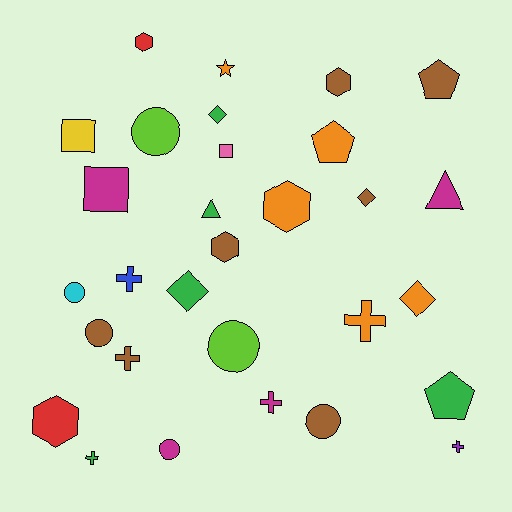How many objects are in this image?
There are 30 objects.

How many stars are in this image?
There is 1 star.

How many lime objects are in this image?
There are 2 lime objects.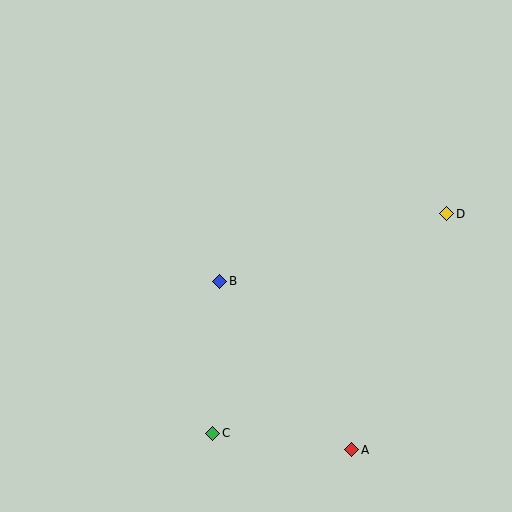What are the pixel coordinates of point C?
Point C is at (213, 433).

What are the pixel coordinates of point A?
Point A is at (352, 450).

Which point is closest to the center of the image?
Point B at (220, 281) is closest to the center.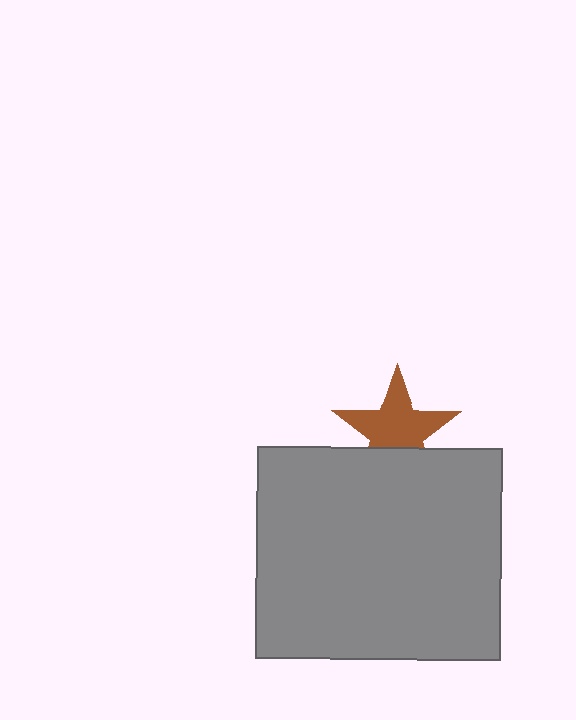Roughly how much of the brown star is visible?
Most of it is visible (roughly 69%).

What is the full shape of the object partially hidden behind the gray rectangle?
The partially hidden object is a brown star.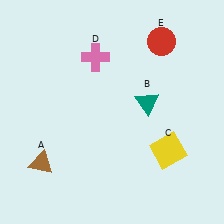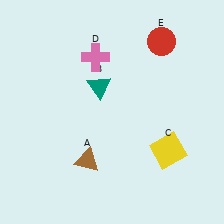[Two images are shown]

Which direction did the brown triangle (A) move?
The brown triangle (A) moved right.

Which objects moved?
The objects that moved are: the brown triangle (A), the teal triangle (B).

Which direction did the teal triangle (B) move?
The teal triangle (B) moved left.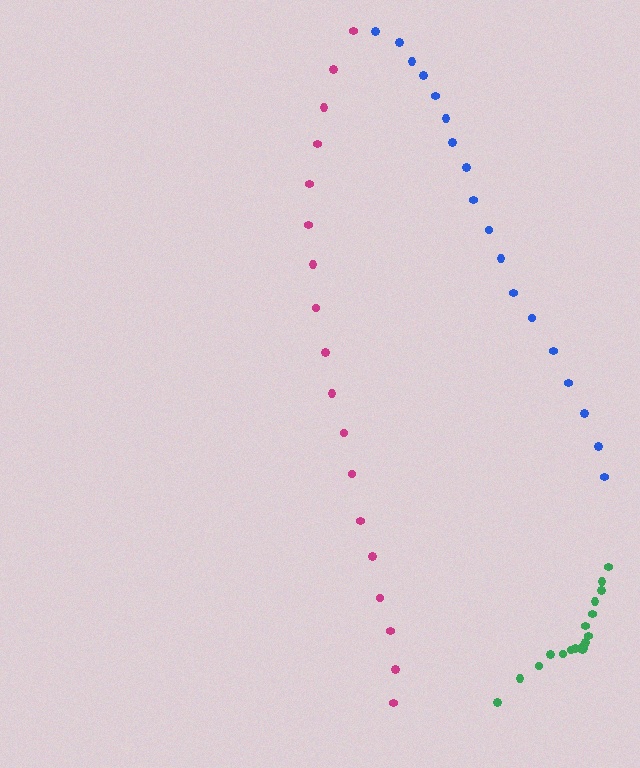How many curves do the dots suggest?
There are 3 distinct paths.